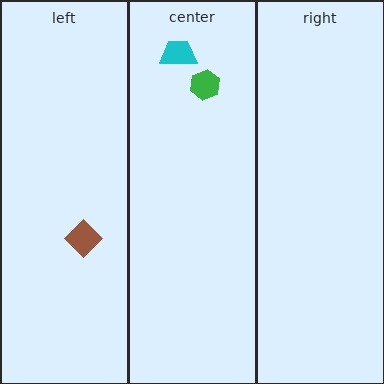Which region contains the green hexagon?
The center region.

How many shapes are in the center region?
2.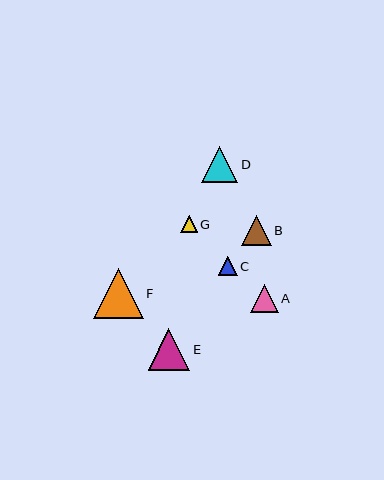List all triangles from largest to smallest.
From largest to smallest: F, E, D, B, A, C, G.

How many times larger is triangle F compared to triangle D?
Triangle F is approximately 1.3 times the size of triangle D.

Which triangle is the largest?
Triangle F is the largest with a size of approximately 49 pixels.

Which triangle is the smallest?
Triangle G is the smallest with a size of approximately 17 pixels.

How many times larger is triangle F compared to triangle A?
Triangle F is approximately 1.8 times the size of triangle A.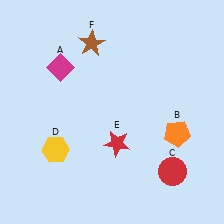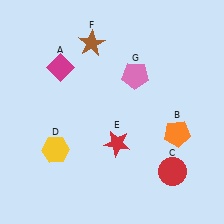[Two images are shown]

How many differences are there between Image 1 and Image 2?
There is 1 difference between the two images.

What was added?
A pink pentagon (G) was added in Image 2.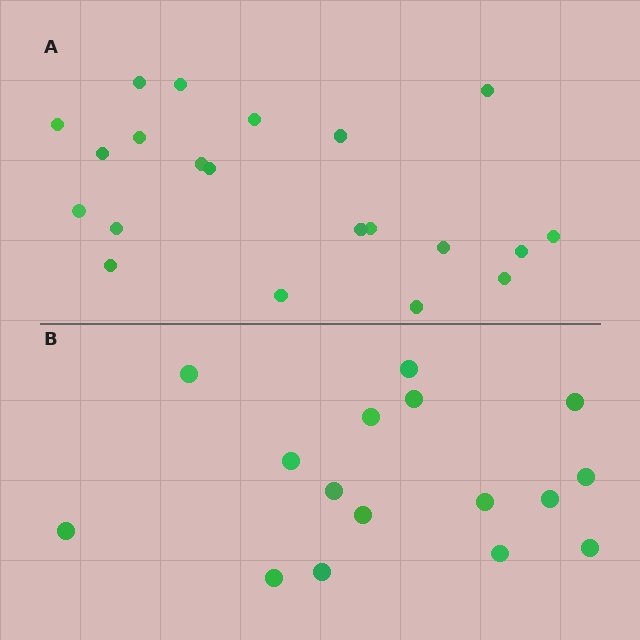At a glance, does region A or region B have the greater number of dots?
Region A (the top region) has more dots.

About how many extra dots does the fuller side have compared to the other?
Region A has about 5 more dots than region B.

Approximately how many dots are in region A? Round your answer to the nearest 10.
About 20 dots. (The exact count is 21, which rounds to 20.)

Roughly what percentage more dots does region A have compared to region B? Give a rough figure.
About 30% more.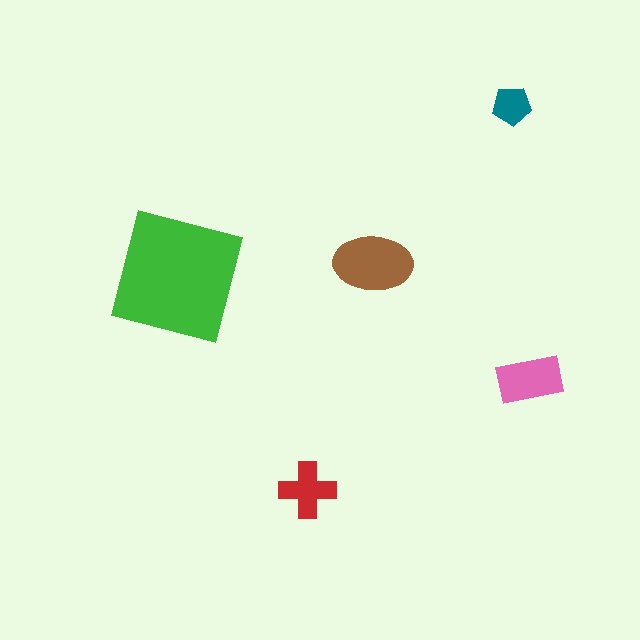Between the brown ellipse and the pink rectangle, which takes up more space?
The brown ellipse.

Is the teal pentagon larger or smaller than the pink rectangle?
Smaller.